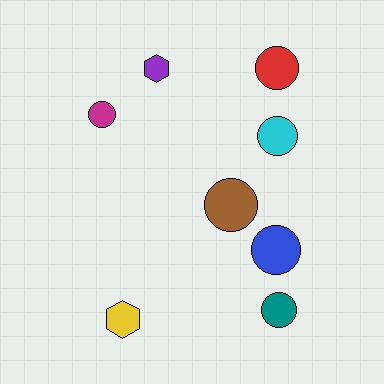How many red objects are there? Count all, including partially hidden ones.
There is 1 red object.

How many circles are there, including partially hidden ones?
There are 6 circles.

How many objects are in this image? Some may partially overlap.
There are 8 objects.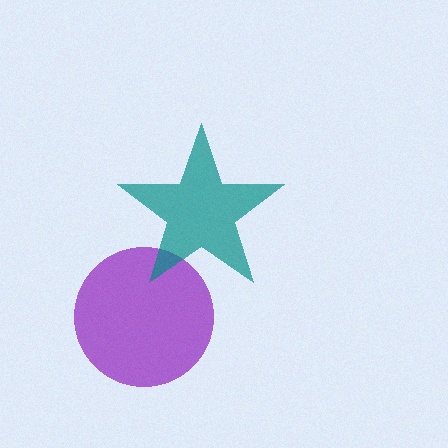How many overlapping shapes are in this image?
There are 2 overlapping shapes in the image.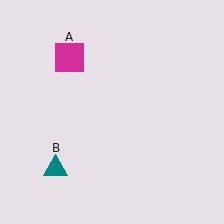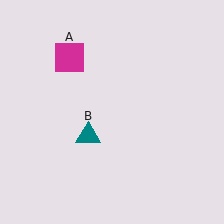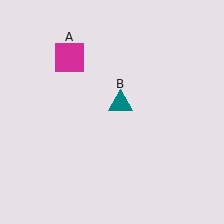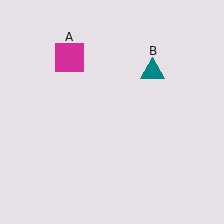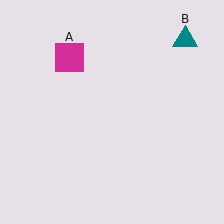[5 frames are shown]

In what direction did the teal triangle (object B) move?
The teal triangle (object B) moved up and to the right.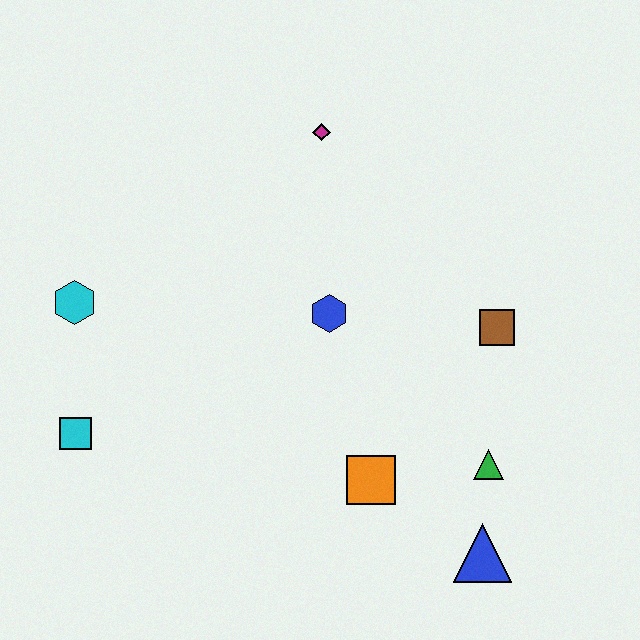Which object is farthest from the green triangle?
The cyan hexagon is farthest from the green triangle.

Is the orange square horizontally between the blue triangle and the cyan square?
Yes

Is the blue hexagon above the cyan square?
Yes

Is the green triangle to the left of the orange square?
No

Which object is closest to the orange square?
The green triangle is closest to the orange square.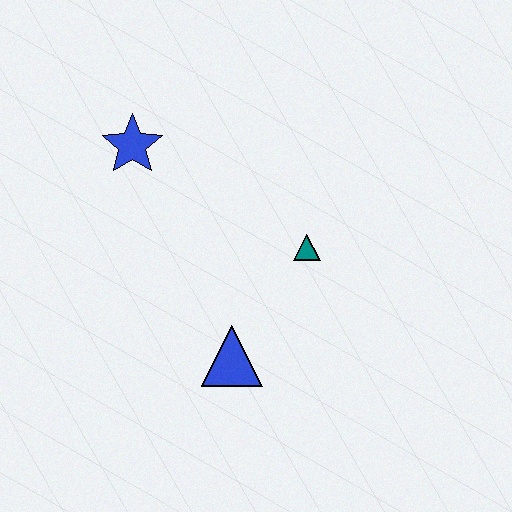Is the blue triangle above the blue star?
No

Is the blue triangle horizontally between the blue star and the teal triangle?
Yes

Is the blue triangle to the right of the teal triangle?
No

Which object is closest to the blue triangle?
The teal triangle is closest to the blue triangle.